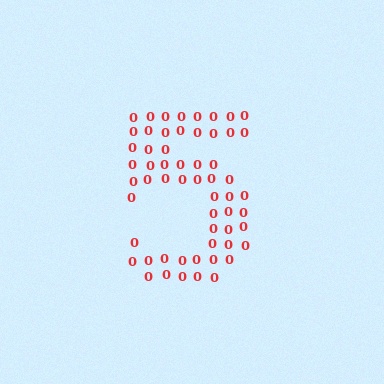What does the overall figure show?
The overall figure shows the digit 5.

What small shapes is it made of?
It is made of small digit 0's.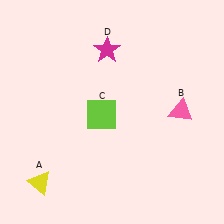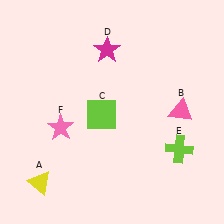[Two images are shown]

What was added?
A lime cross (E), a pink star (F) were added in Image 2.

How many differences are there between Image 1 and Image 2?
There are 2 differences between the two images.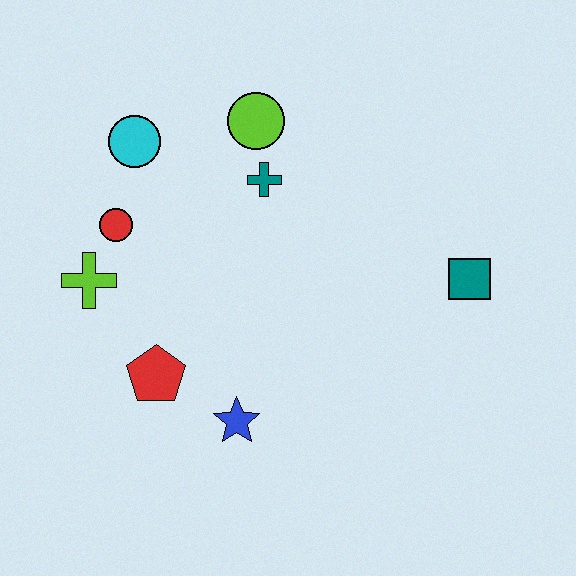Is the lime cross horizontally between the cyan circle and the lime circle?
No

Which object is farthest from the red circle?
The teal square is farthest from the red circle.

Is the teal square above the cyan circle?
No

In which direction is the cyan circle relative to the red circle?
The cyan circle is above the red circle.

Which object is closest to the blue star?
The red pentagon is closest to the blue star.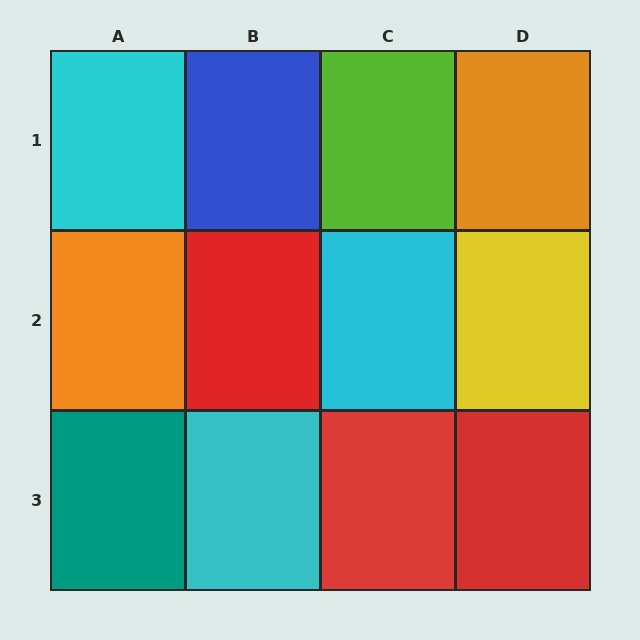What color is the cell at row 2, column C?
Cyan.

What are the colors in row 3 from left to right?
Teal, cyan, red, red.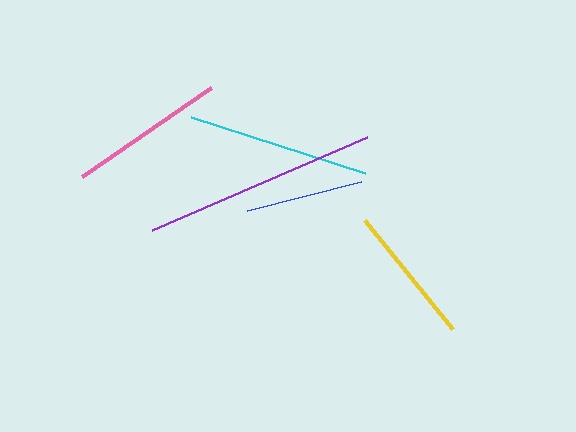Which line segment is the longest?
The purple line is the longest at approximately 234 pixels.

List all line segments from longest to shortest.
From longest to shortest: purple, cyan, pink, yellow, blue.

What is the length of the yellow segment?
The yellow segment is approximately 140 pixels long.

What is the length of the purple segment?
The purple segment is approximately 234 pixels long.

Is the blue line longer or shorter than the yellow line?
The yellow line is longer than the blue line.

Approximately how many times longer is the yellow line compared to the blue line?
The yellow line is approximately 1.2 times the length of the blue line.